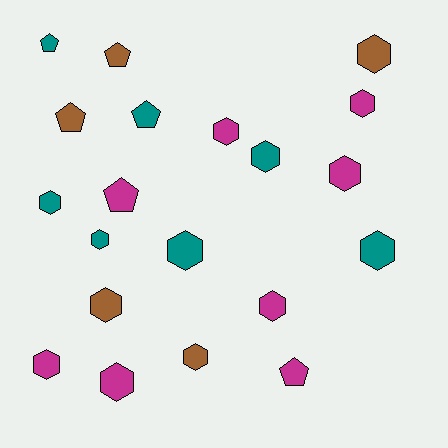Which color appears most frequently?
Magenta, with 8 objects.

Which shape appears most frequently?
Hexagon, with 14 objects.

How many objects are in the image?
There are 20 objects.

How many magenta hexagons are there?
There are 6 magenta hexagons.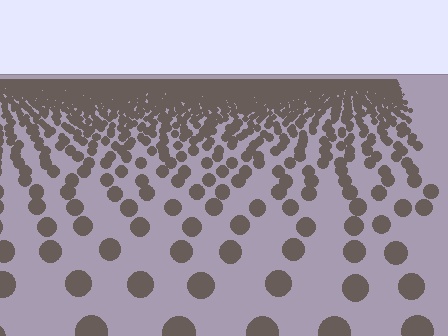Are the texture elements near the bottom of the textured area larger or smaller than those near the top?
Larger. Near the bottom, elements are closer to the viewer and appear at a bigger on-screen size.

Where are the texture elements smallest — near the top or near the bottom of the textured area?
Near the top.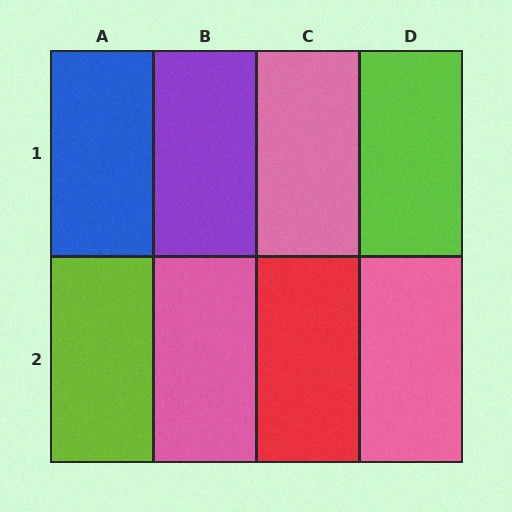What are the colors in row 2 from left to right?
Lime, pink, red, pink.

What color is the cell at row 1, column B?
Purple.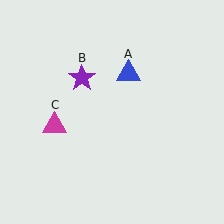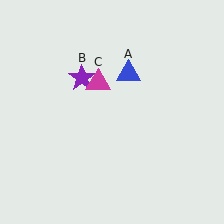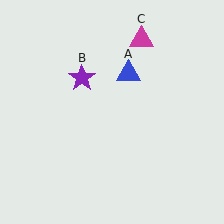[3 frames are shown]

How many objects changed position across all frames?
1 object changed position: magenta triangle (object C).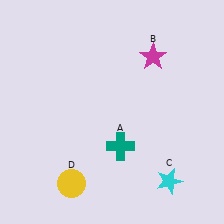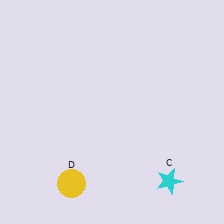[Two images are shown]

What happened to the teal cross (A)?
The teal cross (A) was removed in Image 2. It was in the bottom-right area of Image 1.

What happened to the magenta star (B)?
The magenta star (B) was removed in Image 2. It was in the top-right area of Image 1.